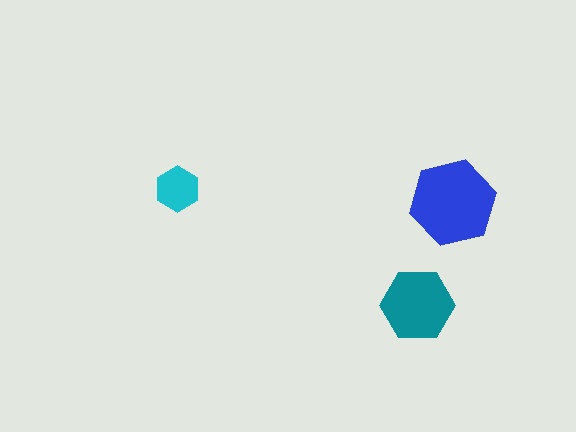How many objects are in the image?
There are 3 objects in the image.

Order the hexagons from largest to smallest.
the blue one, the teal one, the cyan one.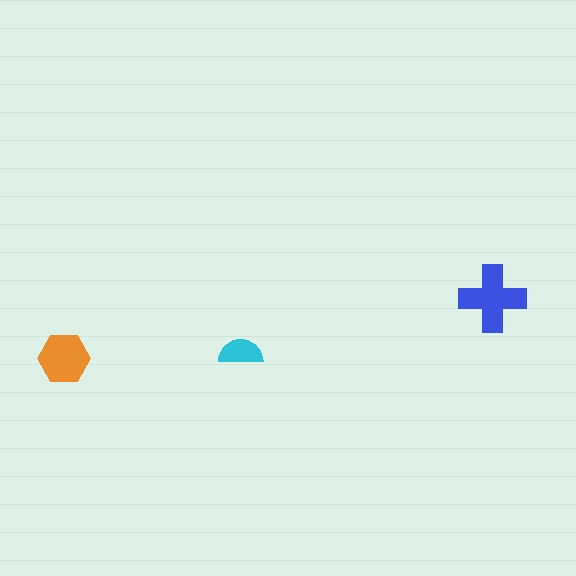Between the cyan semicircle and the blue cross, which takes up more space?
The blue cross.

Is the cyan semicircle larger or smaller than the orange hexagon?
Smaller.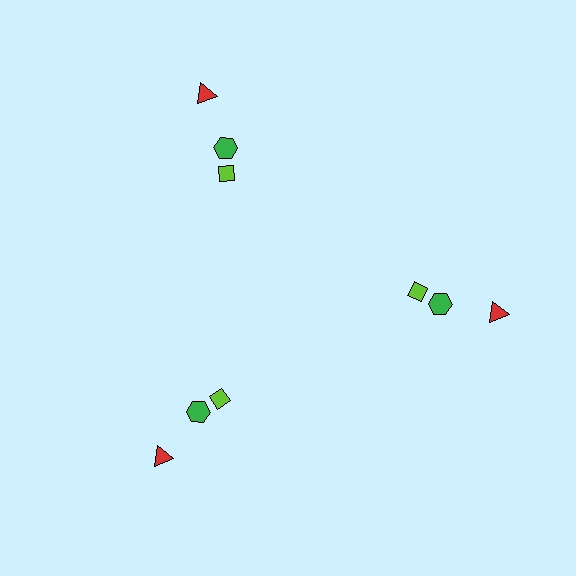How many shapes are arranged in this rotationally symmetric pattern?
There are 9 shapes, arranged in 3 groups of 3.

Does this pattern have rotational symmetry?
Yes, this pattern has 3-fold rotational symmetry. It looks the same after rotating 120 degrees around the center.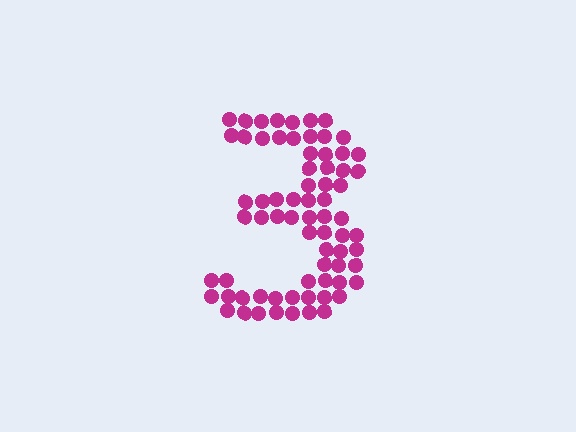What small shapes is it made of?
It is made of small circles.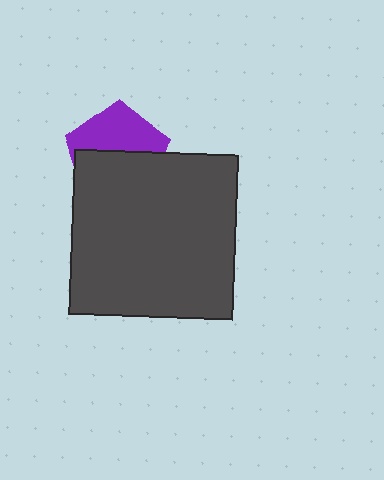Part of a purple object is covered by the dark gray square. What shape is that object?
It is a pentagon.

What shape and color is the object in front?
The object in front is a dark gray square.